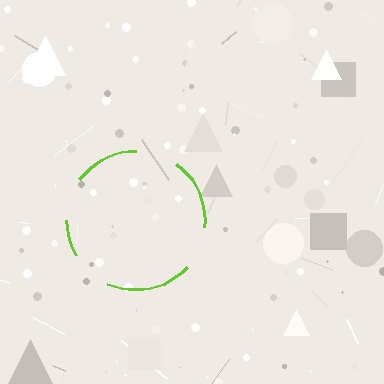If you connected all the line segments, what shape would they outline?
They would outline a circle.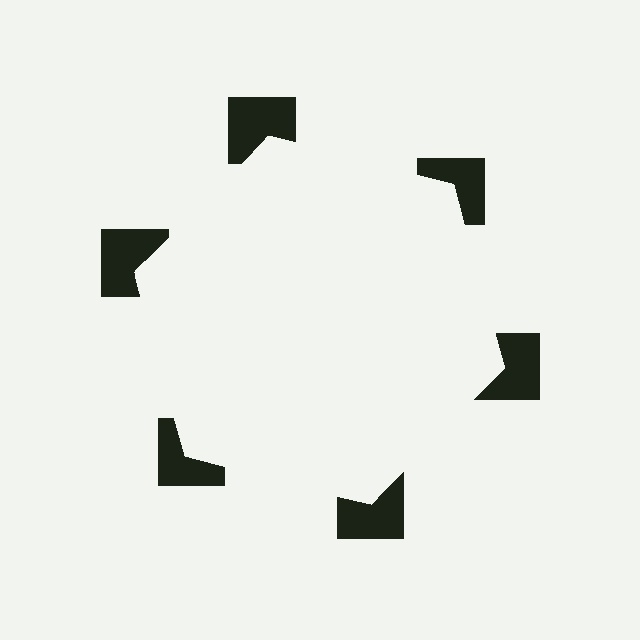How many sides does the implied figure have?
6 sides.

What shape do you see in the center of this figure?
An illusory hexagon — its edges are inferred from the aligned wedge cuts in the notched squares, not physically drawn.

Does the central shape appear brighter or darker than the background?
It typically appears slightly brighter than the background, even though no actual brightness change is drawn.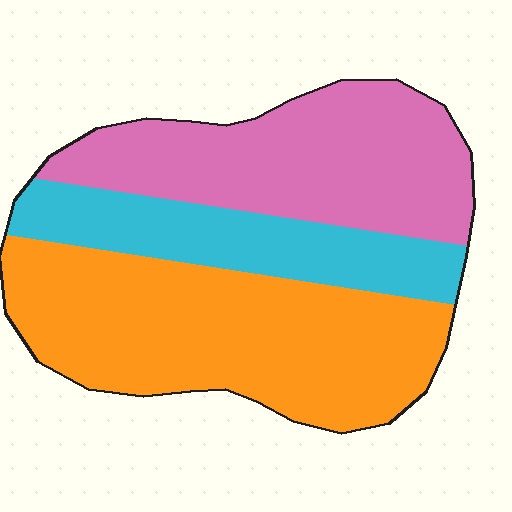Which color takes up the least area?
Cyan, at roughly 20%.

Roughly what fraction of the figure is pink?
Pink takes up about one third (1/3) of the figure.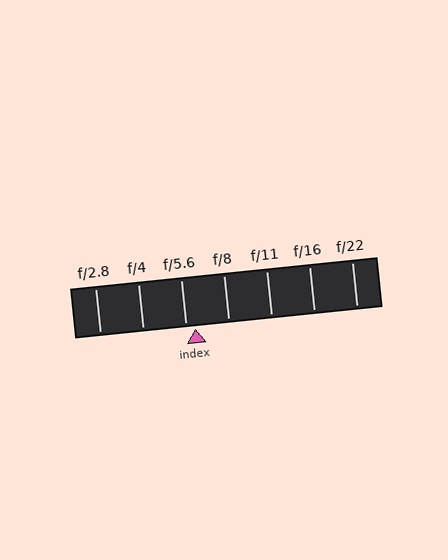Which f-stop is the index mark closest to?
The index mark is closest to f/5.6.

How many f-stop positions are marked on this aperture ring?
There are 7 f-stop positions marked.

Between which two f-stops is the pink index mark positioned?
The index mark is between f/5.6 and f/8.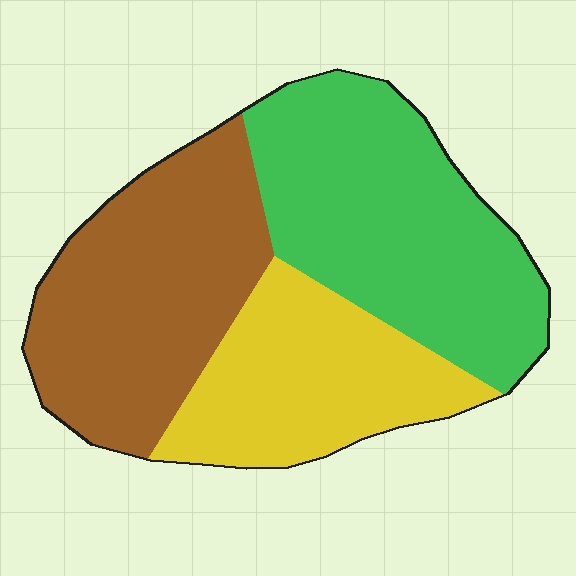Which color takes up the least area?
Yellow, at roughly 25%.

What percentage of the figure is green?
Green covers roughly 40% of the figure.